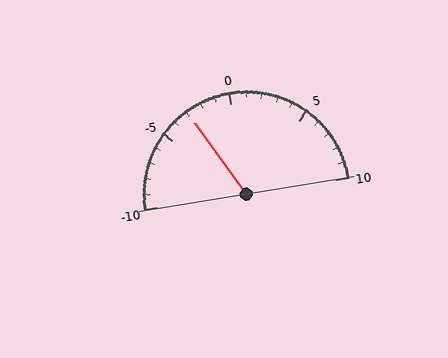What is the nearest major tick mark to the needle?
The nearest major tick mark is -5.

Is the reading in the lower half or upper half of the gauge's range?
The reading is in the lower half of the range (-10 to 10).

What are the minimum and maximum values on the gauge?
The gauge ranges from -10 to 10.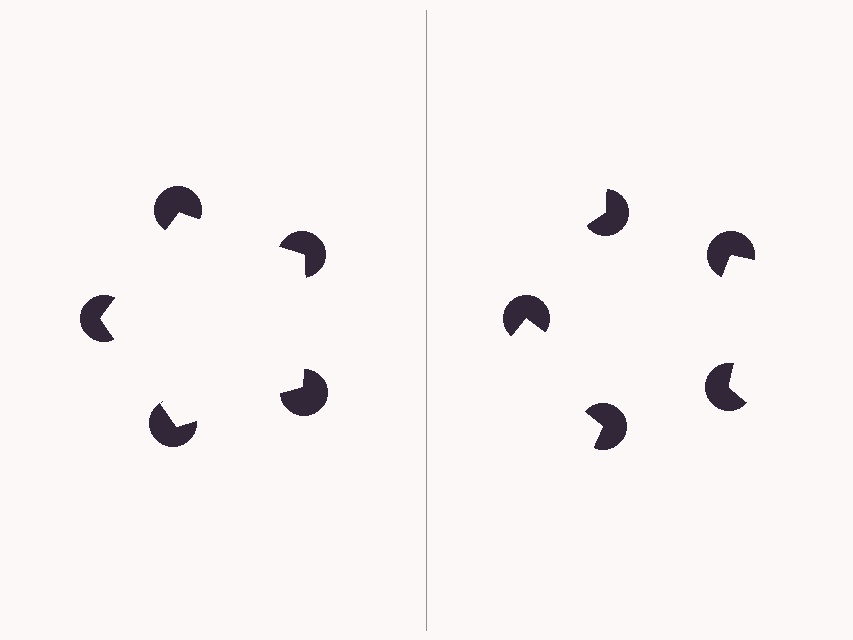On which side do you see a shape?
An illusory pentagon appears on the left side. On the right side the wedge cuts are rotated, so no coherent shape forms.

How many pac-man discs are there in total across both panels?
10 — 5 on each side.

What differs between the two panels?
The pac-man discs are positioned identically on both sides; only the wedge orientations differ. On the left they align to a pentagon; on the right they are misaligned.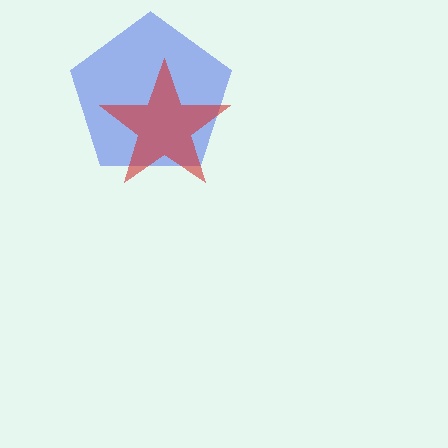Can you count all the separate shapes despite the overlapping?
Yes, there are 2 separate shapes.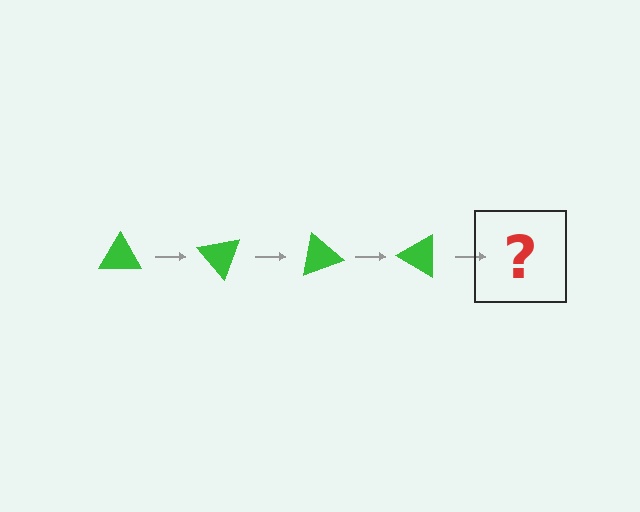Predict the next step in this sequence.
The next step is a green triangle rotated 200 degrees.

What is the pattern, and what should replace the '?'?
The pattern is that the triangle rotates 50 degrees each step. The '?' should be a green triangle rotated 200 degrees.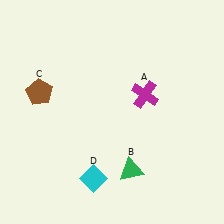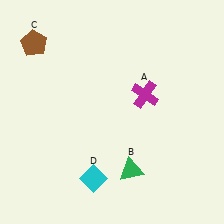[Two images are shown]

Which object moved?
The brown pentagon (C) moved up.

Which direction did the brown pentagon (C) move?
The brown pentagon (C) moved up.